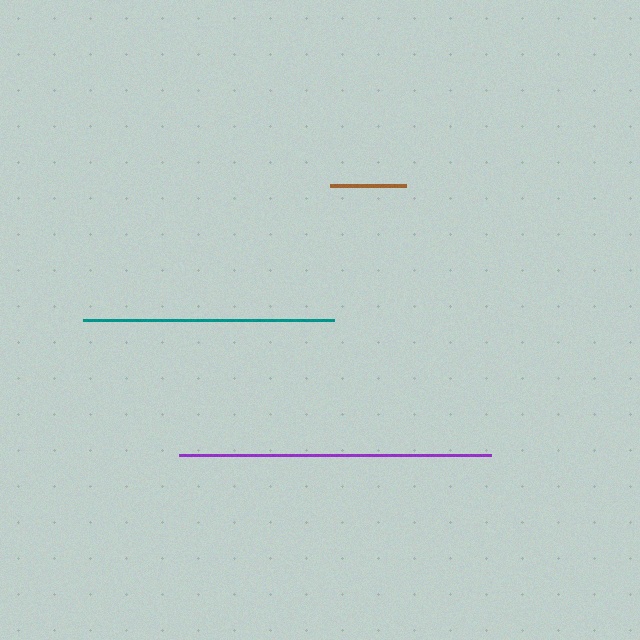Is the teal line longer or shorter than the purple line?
The purple line is longer than the teal line.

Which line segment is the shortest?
The brown line is the shortest at approximately 76 pixels.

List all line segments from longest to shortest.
From longest to shortest: purple, teal, brown.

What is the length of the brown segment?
The brown segment is approximately 76 pixels long.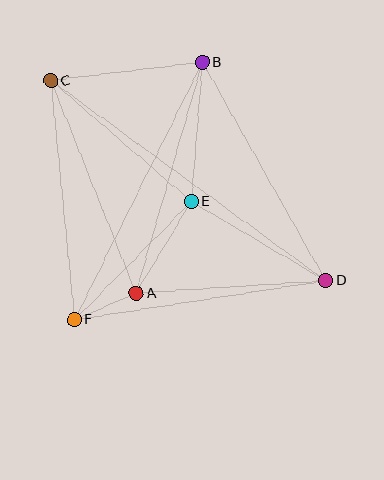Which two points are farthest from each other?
Points C and D are farthest from each other.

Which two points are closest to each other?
Points A and F are closest to each other.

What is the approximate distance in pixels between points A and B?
The distance between A and B is approximately 240 pixels.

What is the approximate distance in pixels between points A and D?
The distance between A and D is approximately 190 pixels.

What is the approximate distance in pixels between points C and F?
The distance between C and F is approximately 240 pixels.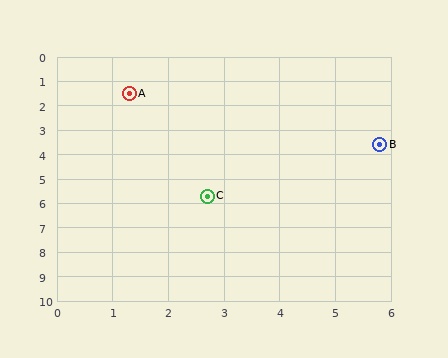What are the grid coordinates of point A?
Point A is at approximately (1.3, 1.5).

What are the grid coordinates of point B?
Point B is at approximately (5.8, 3.6).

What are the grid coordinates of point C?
Point C is at approximately (2.7, 5.7).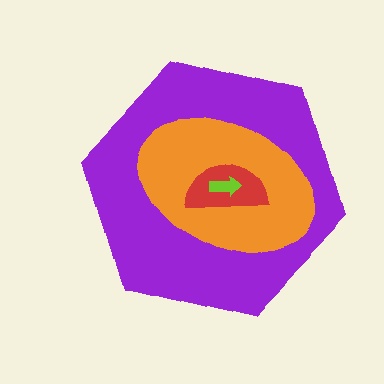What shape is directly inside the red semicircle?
The lime arrow.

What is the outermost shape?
The purple hexagon.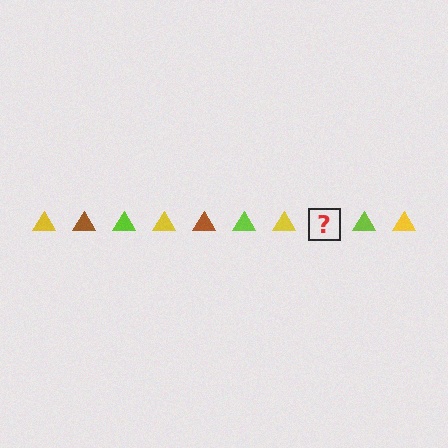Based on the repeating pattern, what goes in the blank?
The blank should be a brown triangle.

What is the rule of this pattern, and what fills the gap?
The rule is that the pattern cycles through yellow, brown, lime triangles. The gap should be filled with a brown triangle.